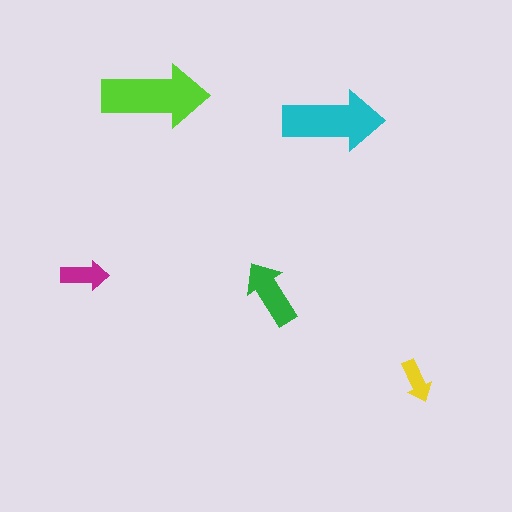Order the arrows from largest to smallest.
the lime one, the cyan one, the green one, the magenta one, the yellow one.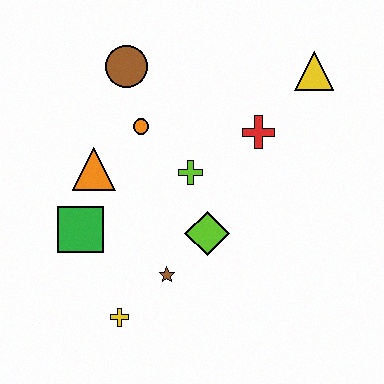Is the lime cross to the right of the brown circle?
Yes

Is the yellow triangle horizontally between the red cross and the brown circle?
No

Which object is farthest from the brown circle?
The yellow cross is farthest from the brown circle.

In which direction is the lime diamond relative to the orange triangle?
The lime diamond is to the right of the orange triangle.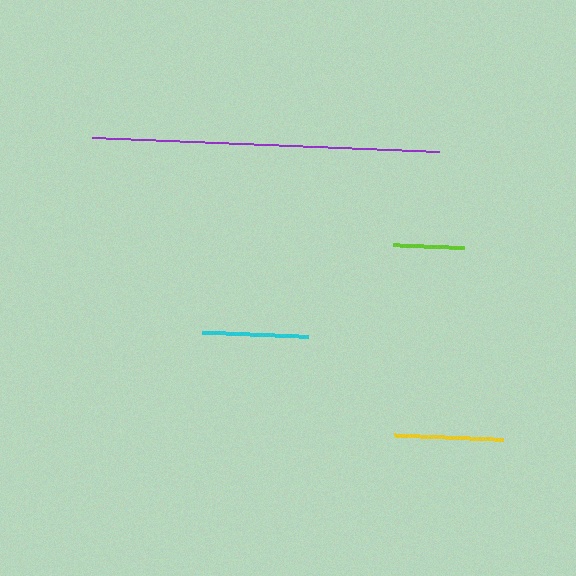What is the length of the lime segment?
The lime segment is approximately 70 pixels long.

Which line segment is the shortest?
The lime line is the shortest at approximately 70 pixels.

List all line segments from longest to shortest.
From longest to shortest: purple, yellow, cyan, lime.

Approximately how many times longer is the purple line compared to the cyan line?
The purple line is approximately 3.3 times the length of the cyan line.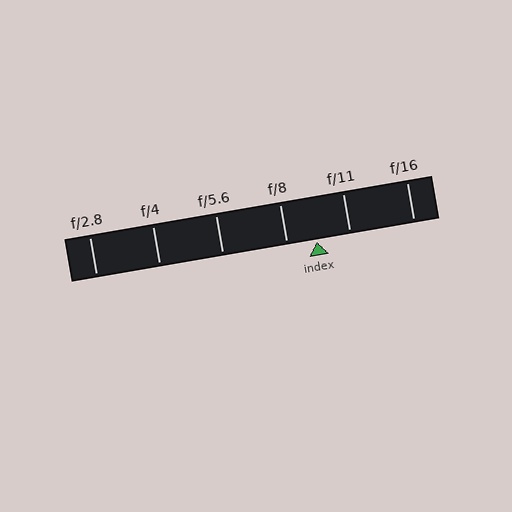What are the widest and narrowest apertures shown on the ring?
The widest aperture shown is f/2.8 and the narrowest is f/16.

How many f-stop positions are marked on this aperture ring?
There are 6 f-stop positions marked.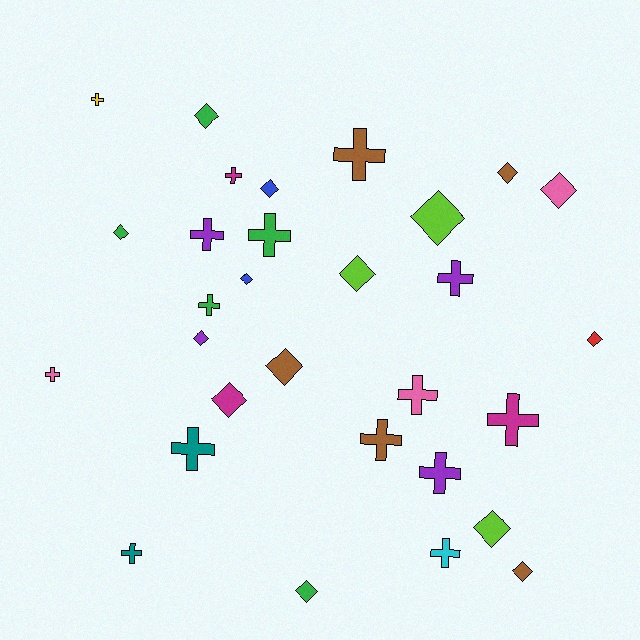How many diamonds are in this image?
There are 15 diamonds.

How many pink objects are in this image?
There are 3 pink objects.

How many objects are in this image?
There are 30 objects.